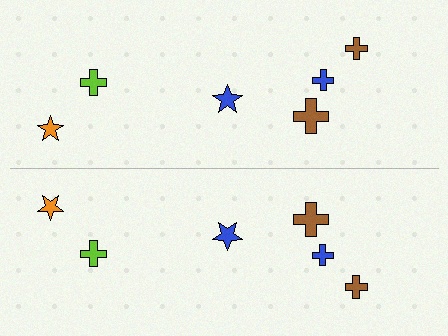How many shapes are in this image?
There are 12 shapes in this image.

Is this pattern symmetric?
Yes, this pattern has bilateral (reflection) symmetry.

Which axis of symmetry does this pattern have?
The pattern has a horizontal axis of symmetry running through the center of the image.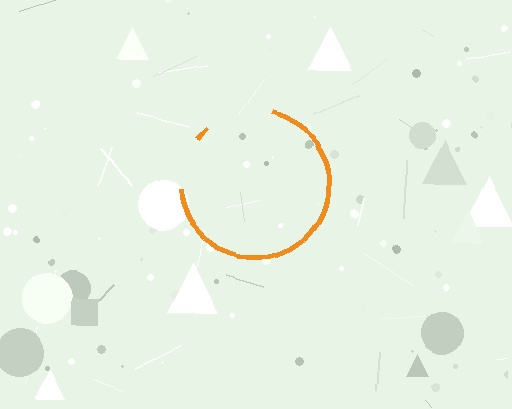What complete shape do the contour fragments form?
The contour fragments form a circle.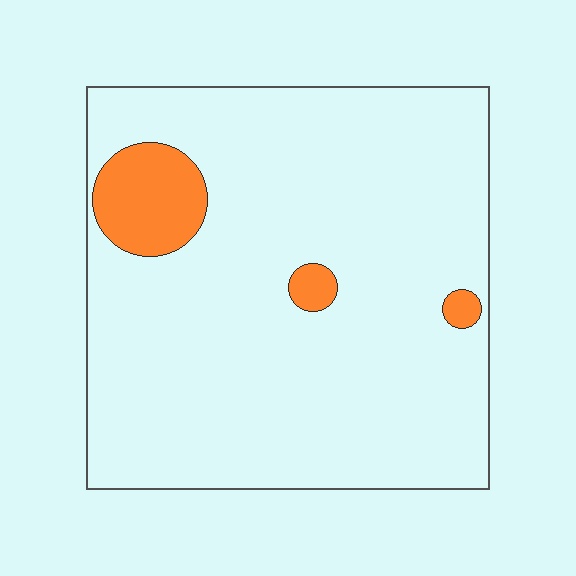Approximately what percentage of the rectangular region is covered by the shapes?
Approximately 10%.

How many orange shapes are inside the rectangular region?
3.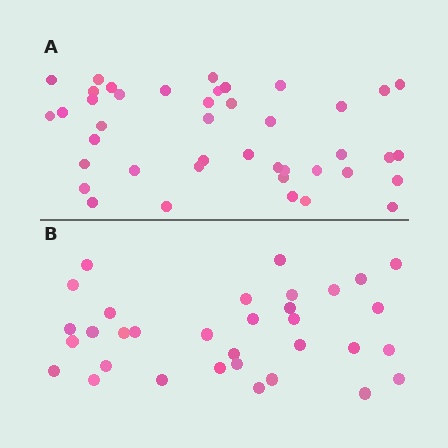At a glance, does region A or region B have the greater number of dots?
Region A (the top region) has more dots.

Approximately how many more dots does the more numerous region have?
Region A has roughly 8 or so more dots than region B.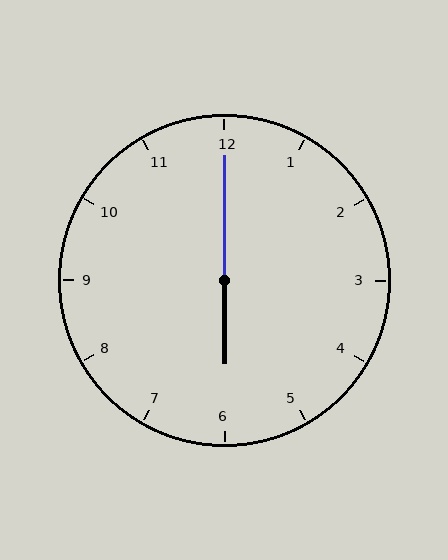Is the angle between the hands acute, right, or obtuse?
It is obtuse.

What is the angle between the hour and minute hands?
Approximately 180 degrees.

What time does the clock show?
6:00.